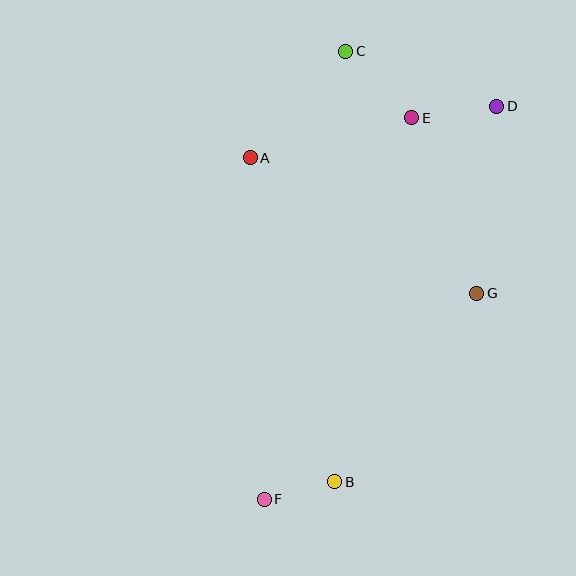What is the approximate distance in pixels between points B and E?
The distance between B and E is approximately 372 pixels.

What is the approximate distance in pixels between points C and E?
The distance between C and E is approximately 94 pixels.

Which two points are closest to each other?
Points B and F are closest to each other.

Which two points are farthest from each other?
Points D and F are farthest from each other.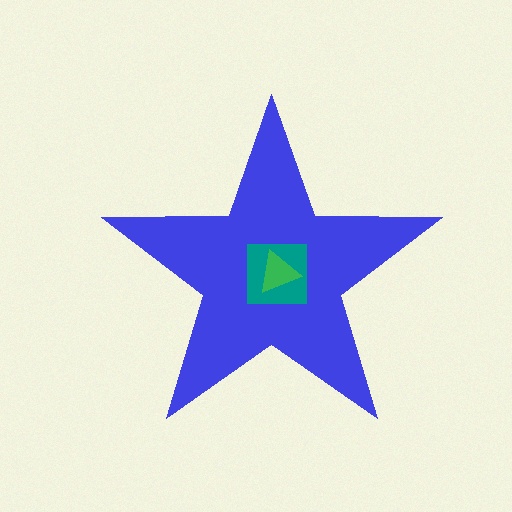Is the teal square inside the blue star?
Yes.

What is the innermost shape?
The green triangle.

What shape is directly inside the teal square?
The green triangle.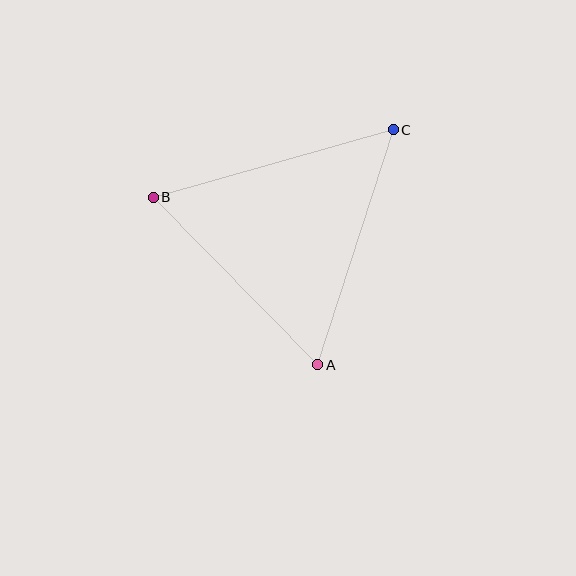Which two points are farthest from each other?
Points B and C are farthest from each other.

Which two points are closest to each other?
Points A and B are closest to each other.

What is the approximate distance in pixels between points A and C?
The distance between A and C is approximately 247 pixels.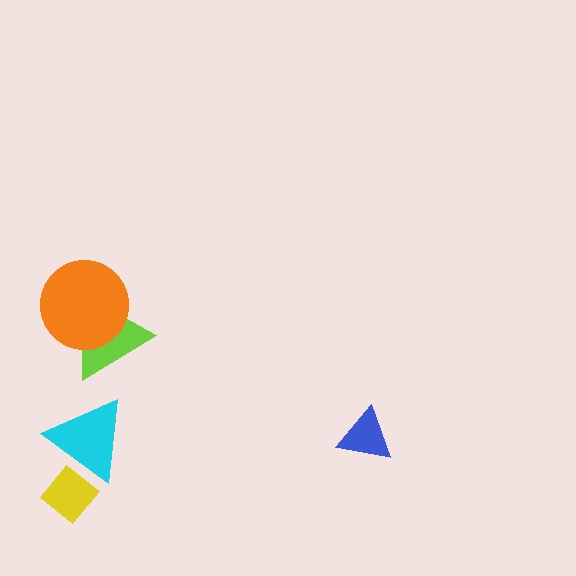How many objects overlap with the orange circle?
1 object overlaps with the orange circle.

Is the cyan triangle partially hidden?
No, no other shape covers it.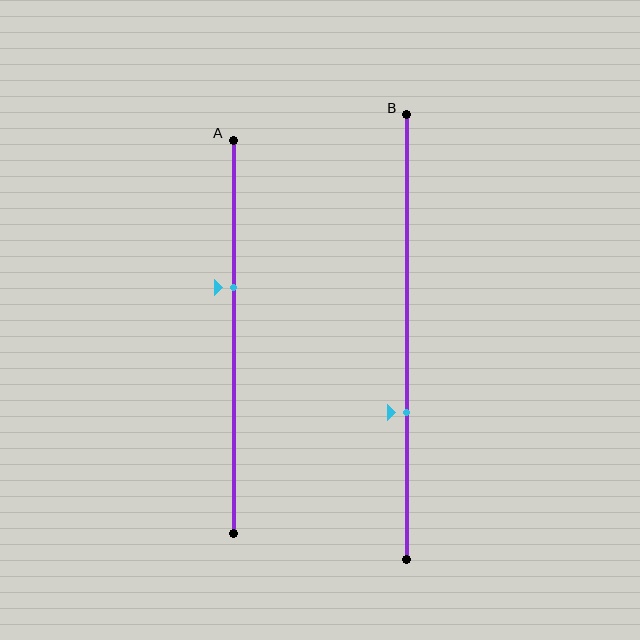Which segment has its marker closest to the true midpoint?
Segment A has its marker closest to the true midpoint.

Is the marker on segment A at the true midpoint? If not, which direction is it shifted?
No, the marker on segment A is shifted upward by about 13% of the segment length.